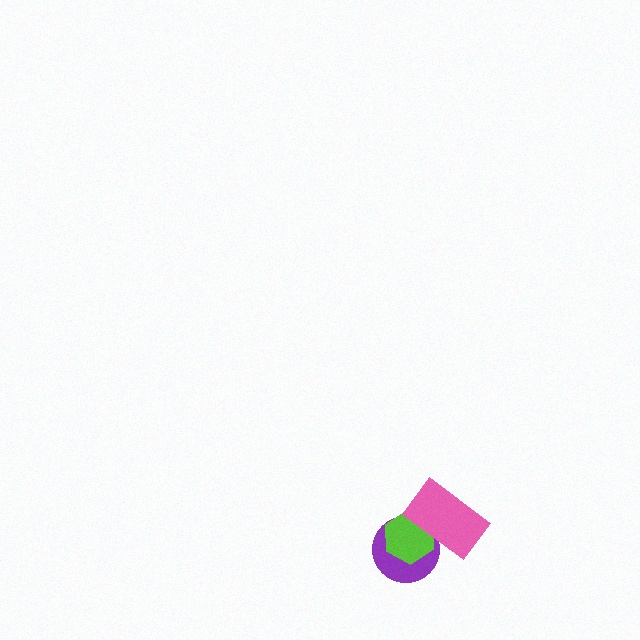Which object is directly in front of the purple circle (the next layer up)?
The lime hexagon is directly in front of the purple circle.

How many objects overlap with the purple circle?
2 objects overlap with the purple circle.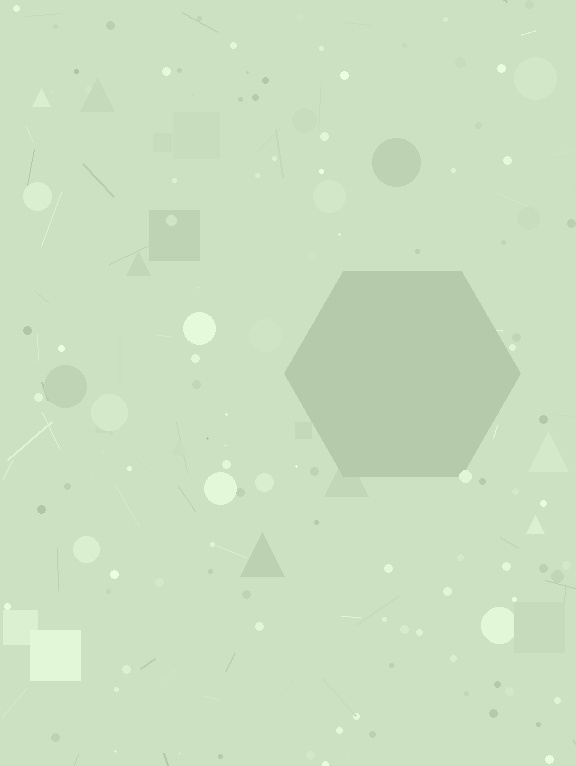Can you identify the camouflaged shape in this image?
The camouflaged shape is a hexagon.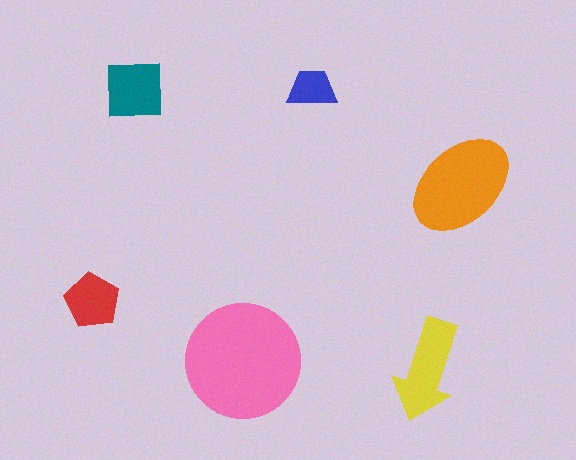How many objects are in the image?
There are 6 objects in the image.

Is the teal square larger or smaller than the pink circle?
Smaller.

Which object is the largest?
The pink circle.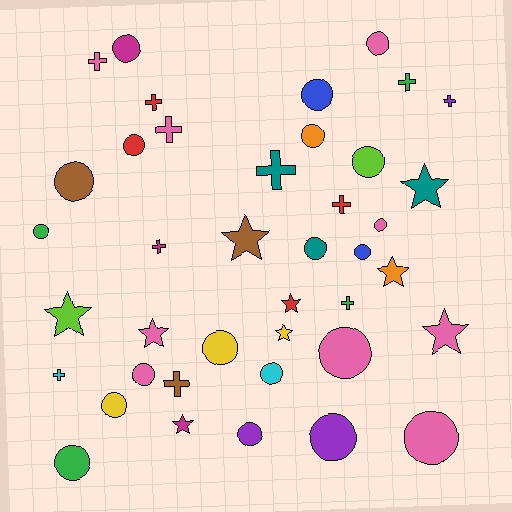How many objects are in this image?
There are 40 objects.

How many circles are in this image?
There are 20 circles.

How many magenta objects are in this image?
There are 3 magenta objects.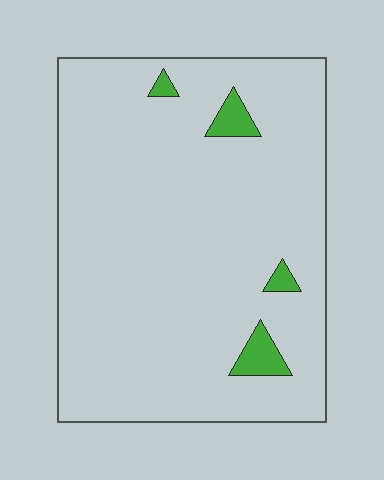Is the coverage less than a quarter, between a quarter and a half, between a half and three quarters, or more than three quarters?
Less than a quarter.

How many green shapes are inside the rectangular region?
4.